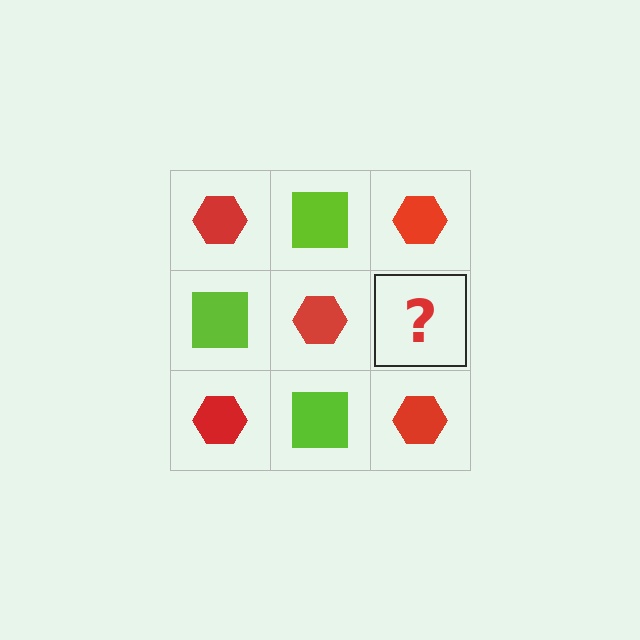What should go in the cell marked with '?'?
The missing cell should contain a lime square.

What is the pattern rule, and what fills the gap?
The rule is that it alternates red hexagon and lime square in a checkerboard pattern. The gap should be filled with a lime square.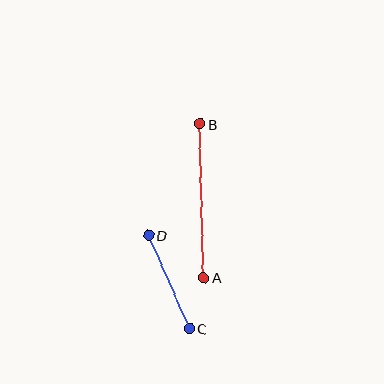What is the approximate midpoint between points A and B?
The midpoint is at approximately (202, 201) pixels.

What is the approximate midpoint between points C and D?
The midpoint is at approximately (169, 282) pixels.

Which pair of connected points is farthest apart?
Points A and B are farthest apart.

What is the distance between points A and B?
The distance is approximately 154 pixels.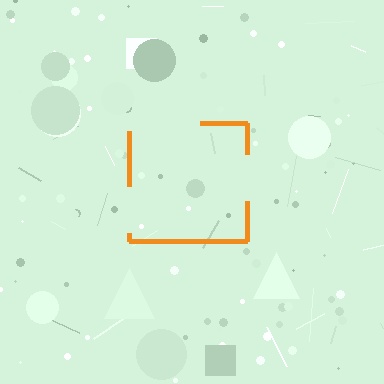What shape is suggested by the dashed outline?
The dashed outline suggests a square.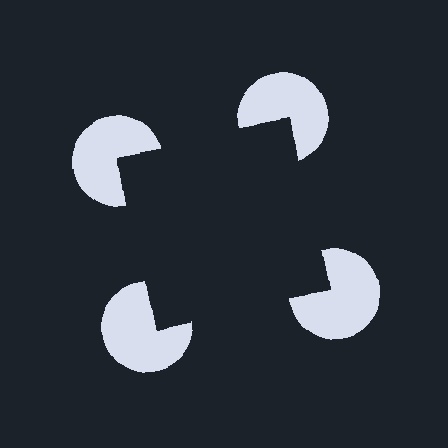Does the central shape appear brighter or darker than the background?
It typically appears slightly darker than the background, even though no actual brightness change is drawn.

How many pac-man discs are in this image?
There are 4 — one at each vertex of the illusory square.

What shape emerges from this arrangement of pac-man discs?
An illusory square — its edges are inferred from the aligned wedge cuts in the pac-man discs, not physically drawn.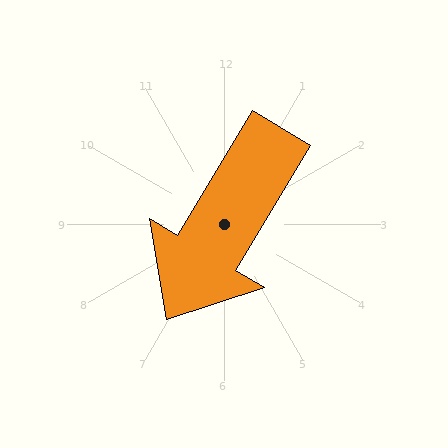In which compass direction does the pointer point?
Southwest.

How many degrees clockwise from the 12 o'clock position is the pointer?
Approximately 211 degrees.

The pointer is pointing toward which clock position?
Roughly 7 o'clock.